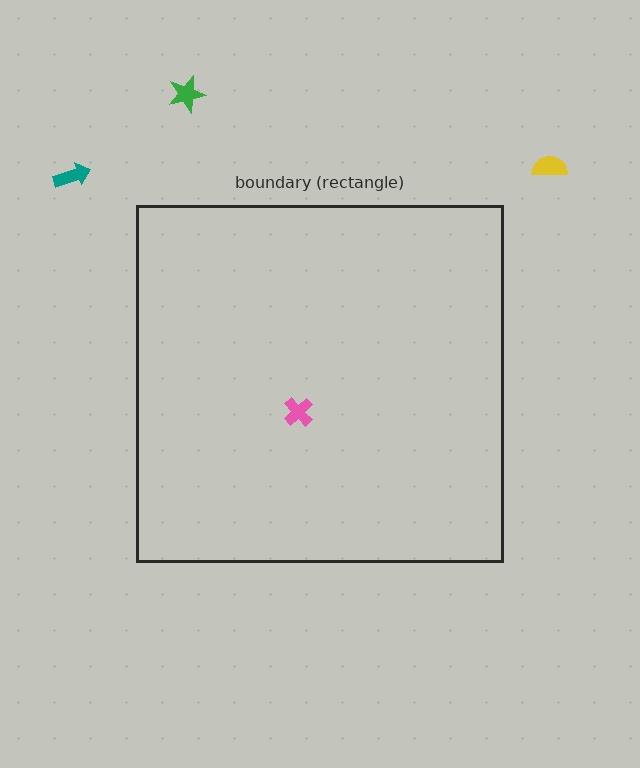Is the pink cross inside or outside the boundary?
Inside.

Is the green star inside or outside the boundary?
Outside.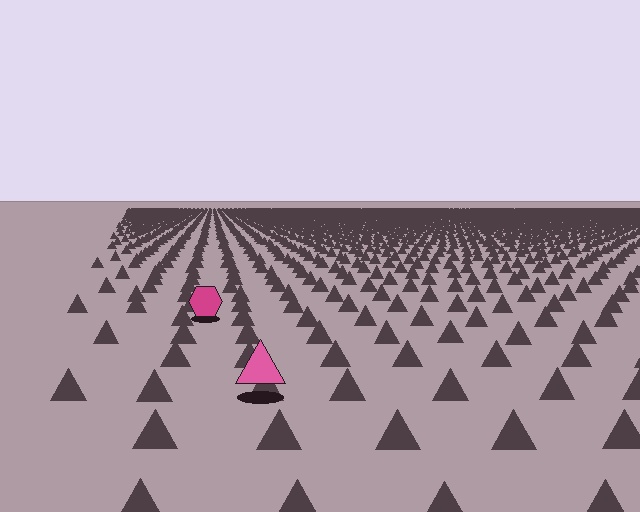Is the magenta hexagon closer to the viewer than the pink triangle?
No. The pink triangle is closer — you can tell from the texture gradient: the ground texture is coarser near it.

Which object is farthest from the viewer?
The magenta hexagon is farthest from the viewer. It appears smaller and the ground texture around it is denser.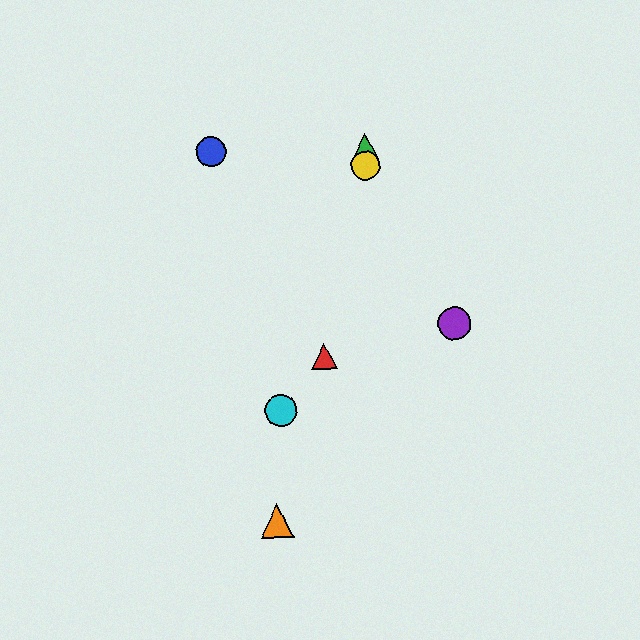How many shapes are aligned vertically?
2 shapes (the green triangle, the yellow circle) are aligned vertically.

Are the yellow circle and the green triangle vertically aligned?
Yes, both are at x≈366.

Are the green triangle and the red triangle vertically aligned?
No, the green triangle is at x≈365 and the red triangle is at x≈324.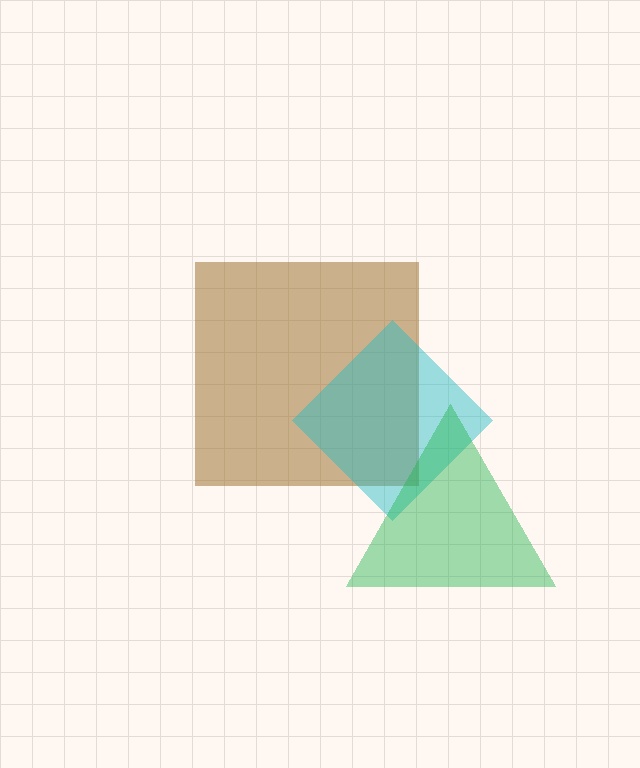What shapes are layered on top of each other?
The layered shapes are: a brown square, a cyan diamond, a green triangle.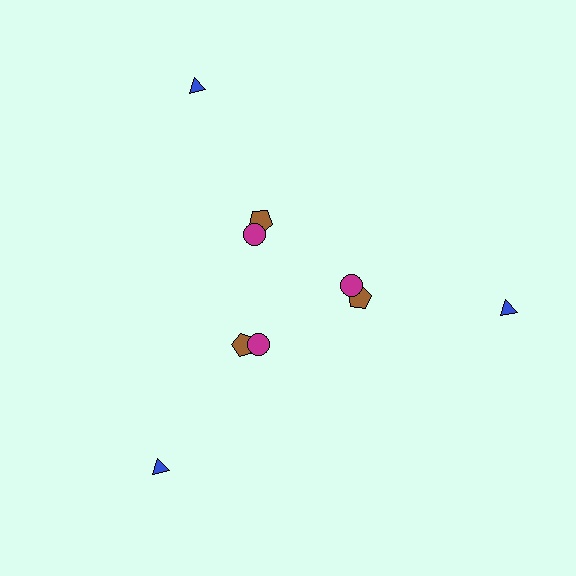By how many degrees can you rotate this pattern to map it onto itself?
The pattern maps onto itself every 120 degrees of rotation.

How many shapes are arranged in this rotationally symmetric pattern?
There are 9 shapes, arranged in 3 groups of 3.